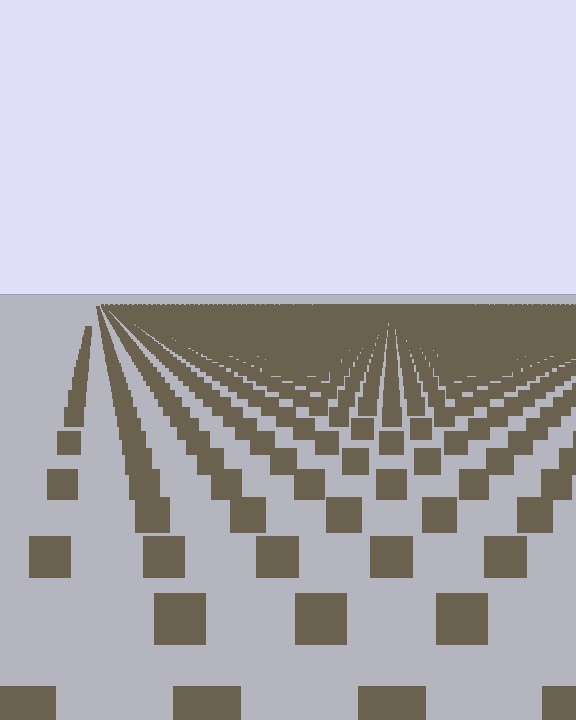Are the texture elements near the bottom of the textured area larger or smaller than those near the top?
Larger. Near the bottom, elements are closer to the viewer and appear at a bigger on-screen size.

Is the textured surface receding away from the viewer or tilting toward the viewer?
The surface is receding away from the viewer. Texture elements get smaller and denser toward the top.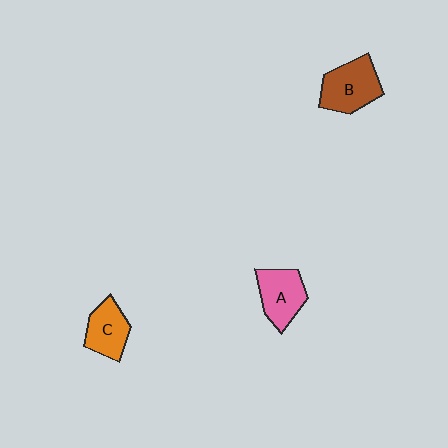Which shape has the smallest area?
Shape C (orange).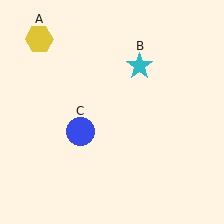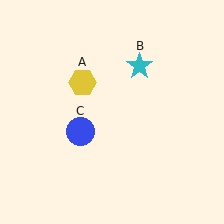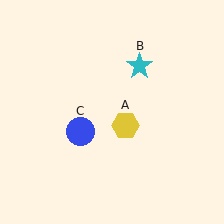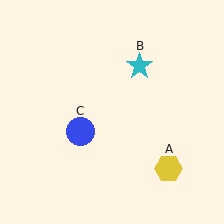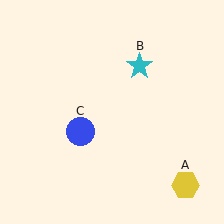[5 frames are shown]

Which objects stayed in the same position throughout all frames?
Cyan star (object B) and blue circle (object C) remained stationary.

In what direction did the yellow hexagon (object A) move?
The yellow hexagon (object A) moved down and to the right.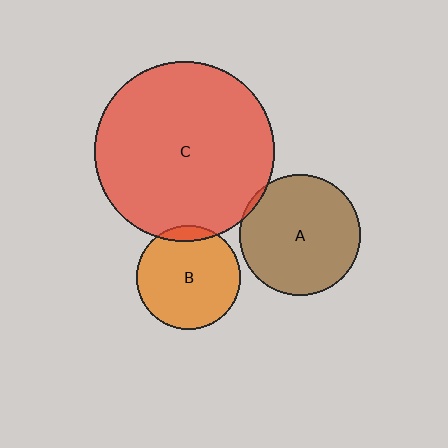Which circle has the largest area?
Circle C (red).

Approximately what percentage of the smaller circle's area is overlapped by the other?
Approximately 10%.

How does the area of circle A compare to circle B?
Approximately 1.3 times.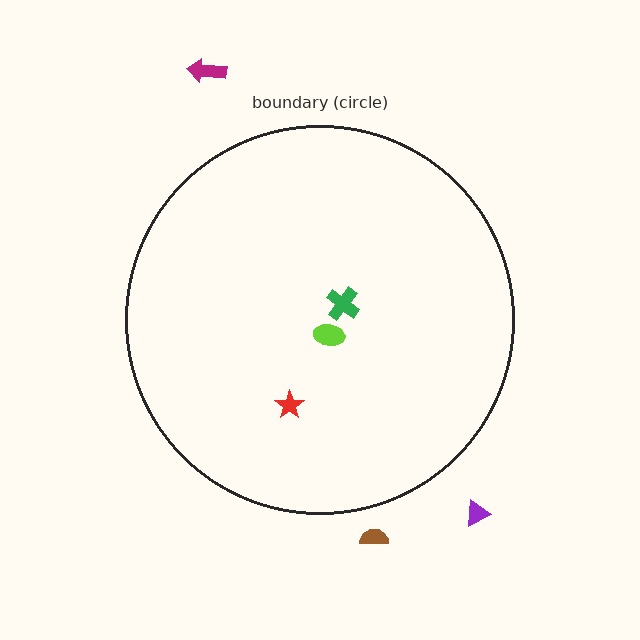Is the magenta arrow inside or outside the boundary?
Outside.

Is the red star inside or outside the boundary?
Inside.